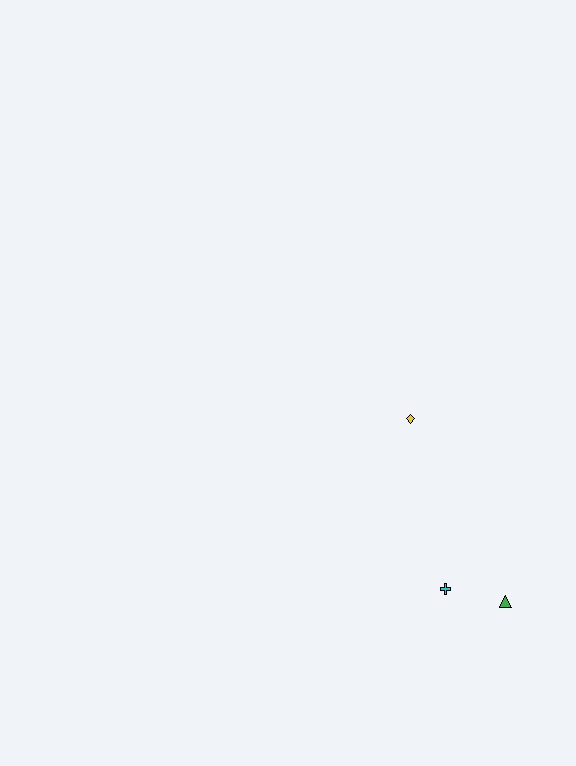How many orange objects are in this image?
There are no orange objects.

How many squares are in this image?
There are no squares.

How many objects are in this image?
There are 3 objects.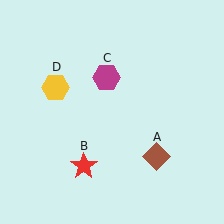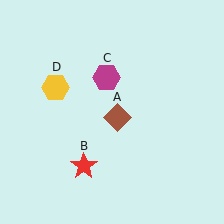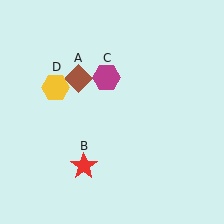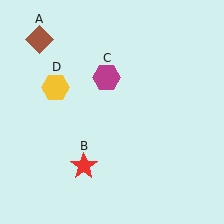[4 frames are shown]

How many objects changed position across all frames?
1 object changed position: brown diamond (object A).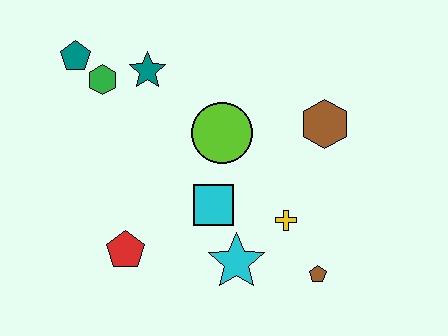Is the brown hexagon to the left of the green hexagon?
No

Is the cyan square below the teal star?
Yes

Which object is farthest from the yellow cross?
The teal pentagon is farthest from the yellow cross.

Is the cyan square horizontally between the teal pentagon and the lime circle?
Yes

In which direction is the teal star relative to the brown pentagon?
The teal star is above the brown pentagon.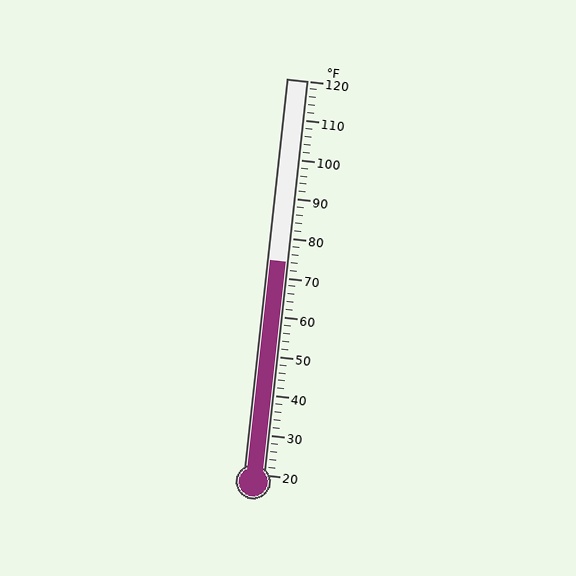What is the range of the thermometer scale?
The thermometer scale ranges from 20°F to 120°F.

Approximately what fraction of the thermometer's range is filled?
The thermometer is filled to approximately 55% of its range.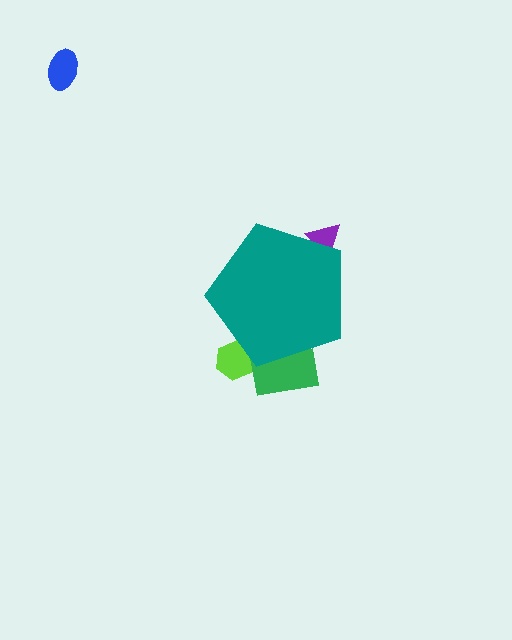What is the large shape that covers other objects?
A teal pentagon.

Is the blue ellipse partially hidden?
No, the blue ellipse is fully visible.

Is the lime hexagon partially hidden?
Yes, the lime hexagon is partially hidden behind the teal pentagon.